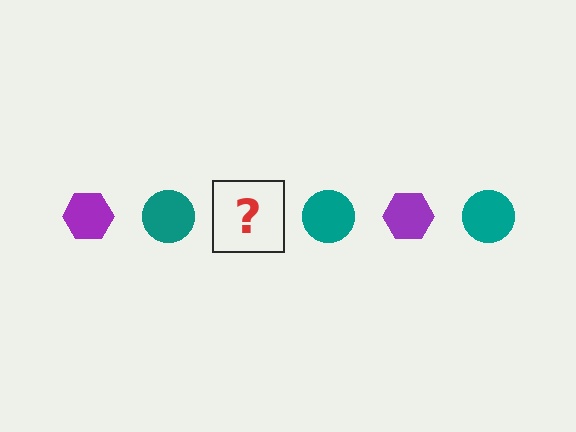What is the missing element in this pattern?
The missing element is a purple hexagon.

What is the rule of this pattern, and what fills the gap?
The rule is that the pattern alternates between purple hexagon and teal circle. The gap should be filled with a purple hexagon.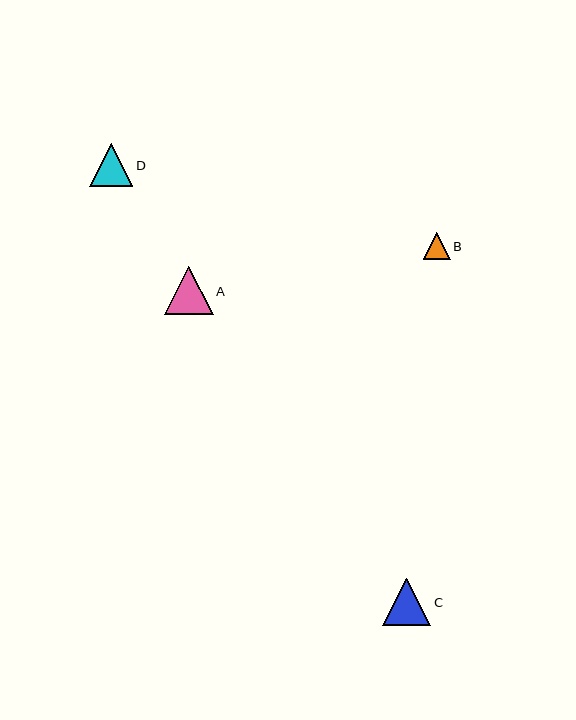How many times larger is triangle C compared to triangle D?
Triangle C is approximately 1.1 times the size of triangle D.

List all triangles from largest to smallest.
From largest to smallest: A, C, D, B.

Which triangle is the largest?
Triangle A is the largest with a size of approximately 48 pixels.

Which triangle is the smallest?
Triangle B is the smallest with a size of approximately 27 pixels.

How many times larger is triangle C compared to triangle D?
Triangle C is approximately 1.1 times the size of triangle D.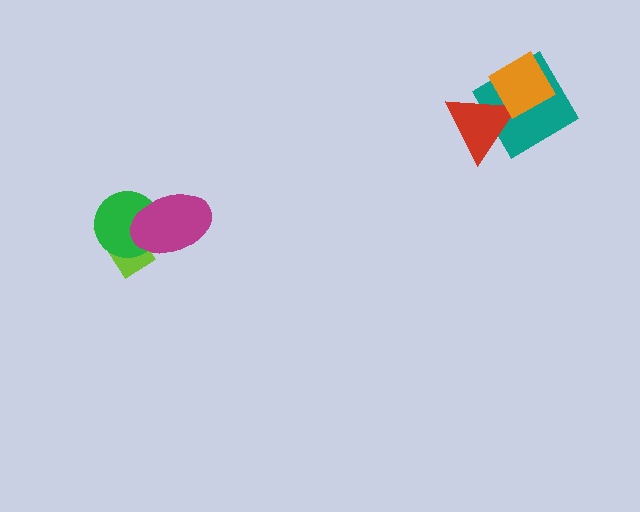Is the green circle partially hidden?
Yes, it is partially covered by another shape.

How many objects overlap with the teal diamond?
2 objects overlap with the teal diamond.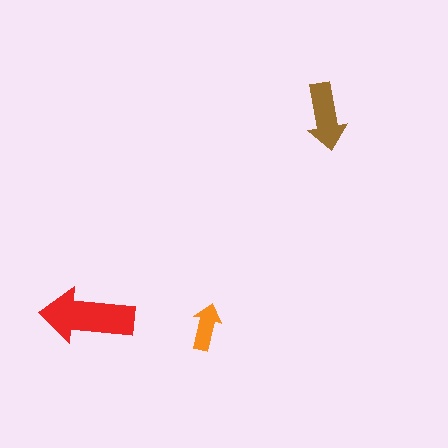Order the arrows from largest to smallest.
the red one, the brown one, the orange one.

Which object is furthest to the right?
The brown arrow is rightmost.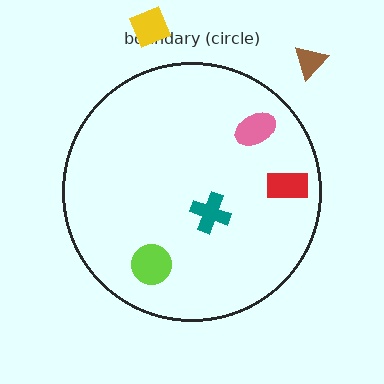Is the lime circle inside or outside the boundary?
Inside.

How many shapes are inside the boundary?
4 inside, 2 outside.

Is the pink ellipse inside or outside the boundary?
Inside.